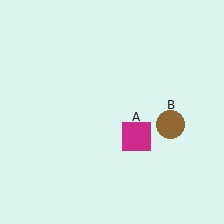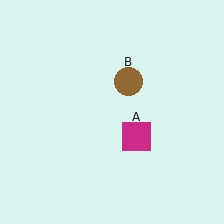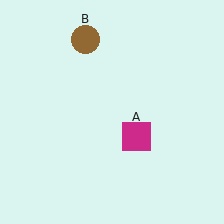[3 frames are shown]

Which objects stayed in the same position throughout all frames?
Magenta square (object A) remained stationary.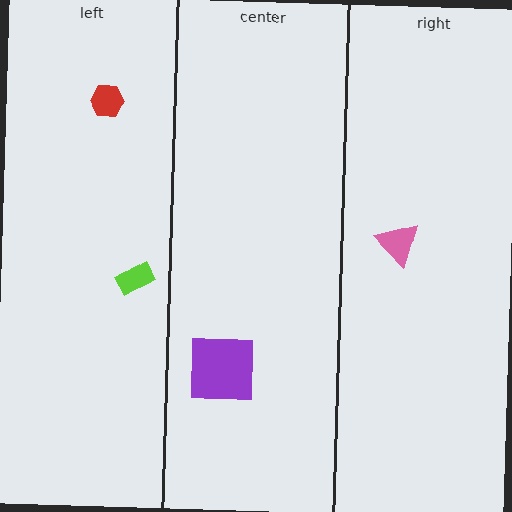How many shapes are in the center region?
1.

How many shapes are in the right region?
1.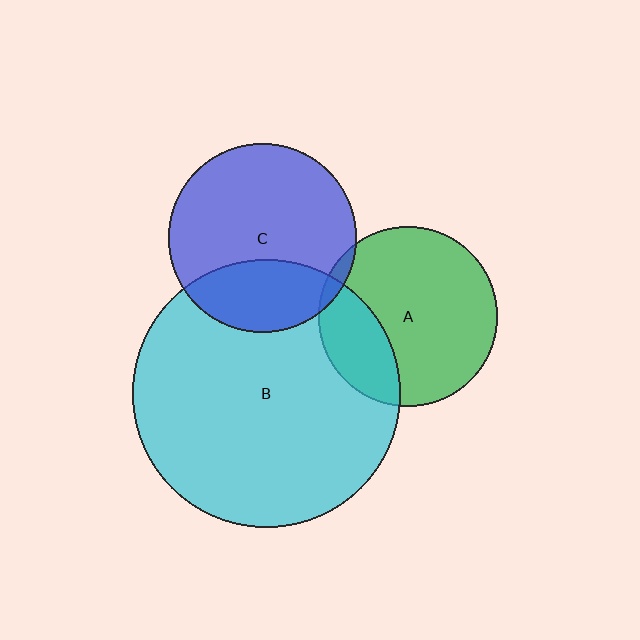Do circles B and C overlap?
Yes.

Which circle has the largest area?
Circle B (cyan).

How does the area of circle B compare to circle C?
Approximately 2.0 times.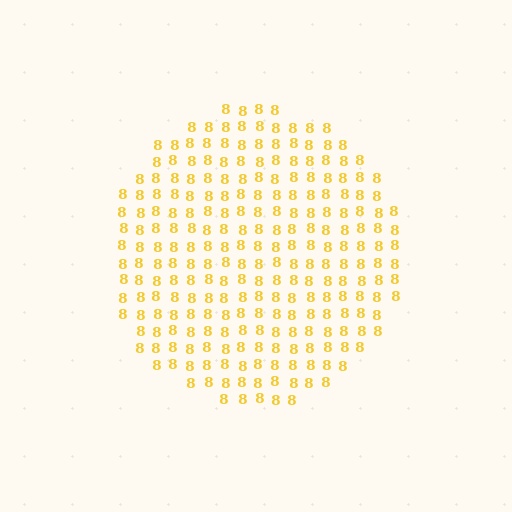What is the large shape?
The large shape is a circle.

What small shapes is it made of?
It is made of small digit 8's.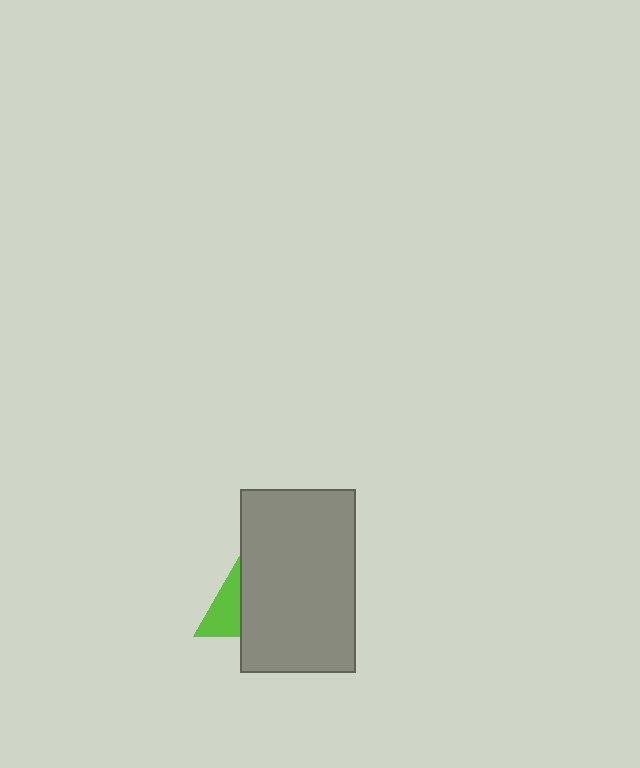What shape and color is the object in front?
The object in front is a gray rectangle.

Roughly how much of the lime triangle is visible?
About half of it is visible (roughly 50%).